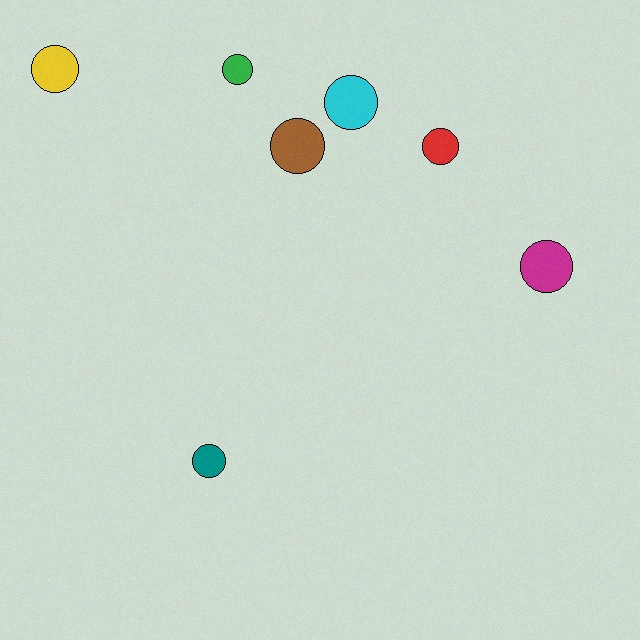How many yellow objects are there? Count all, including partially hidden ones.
There is 1 yellow object.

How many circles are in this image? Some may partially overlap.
There are 7 circles.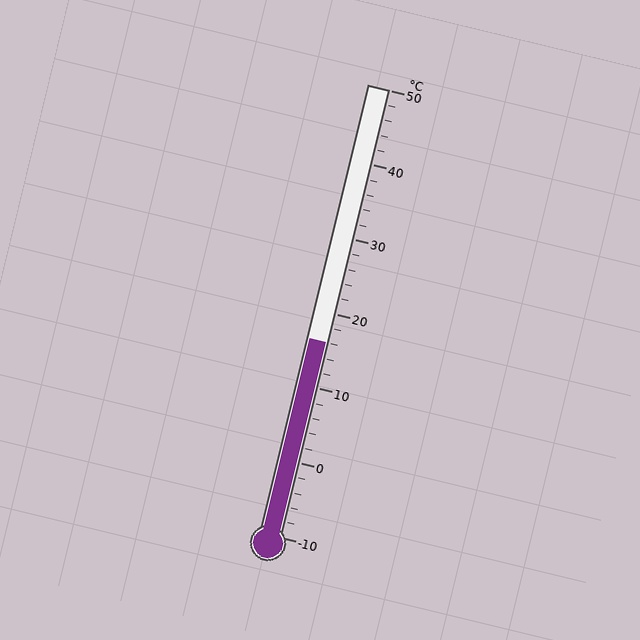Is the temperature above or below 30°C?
The temperature is below 30°C.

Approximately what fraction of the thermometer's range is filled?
The thermometer is filled to approximately 45% of its range.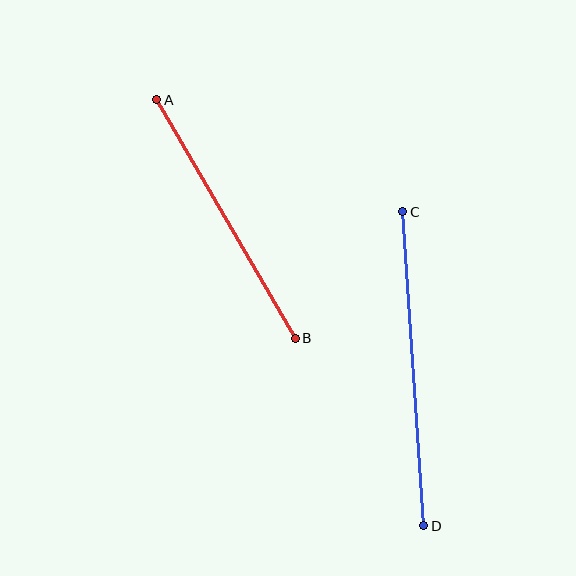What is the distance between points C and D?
The distance is approximately 315 pixels.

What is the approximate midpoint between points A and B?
The midpoint is at approximately (226, 219) pixels.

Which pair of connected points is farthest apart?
Points C and D are farthest apart.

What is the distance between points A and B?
The distance is approximately 276 pixels.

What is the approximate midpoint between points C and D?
The midpoint is at approximately (413, 369) pixels.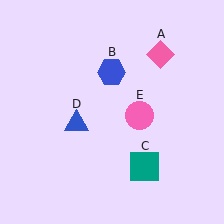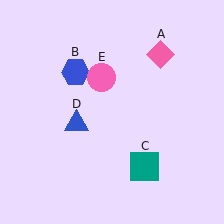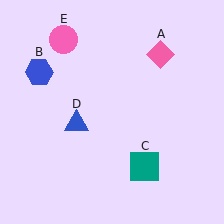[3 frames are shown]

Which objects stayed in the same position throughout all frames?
Pink diamond (object A) and teal square (object C) and blue triangle (object D) remained stationary.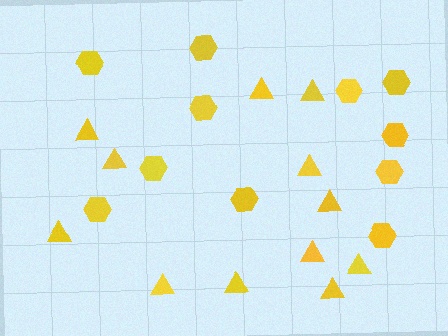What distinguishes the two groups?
There are 2 groups: one group of hexagons (11) and one group of triangles (12).